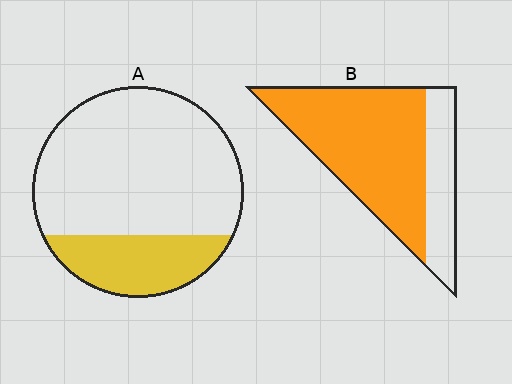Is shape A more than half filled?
No.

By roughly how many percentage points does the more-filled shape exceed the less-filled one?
By roughly 50 percentage points (B over A).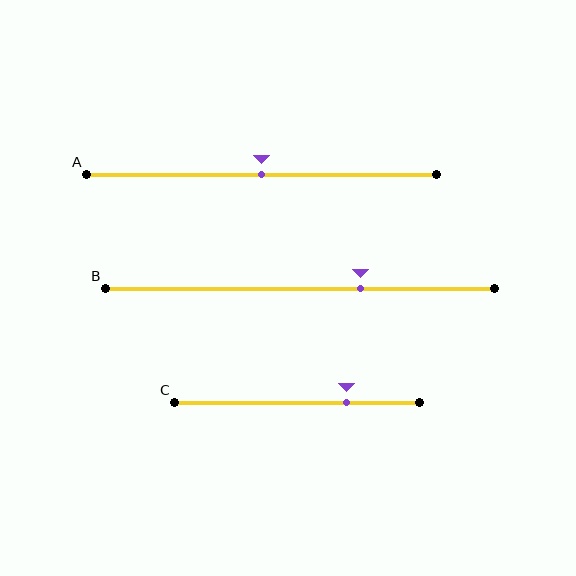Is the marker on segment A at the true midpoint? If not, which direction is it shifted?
Yes, the marker on segment A is at the true midpoint.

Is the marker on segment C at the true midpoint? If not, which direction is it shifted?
No, the marker on segment C is shifted to the right by about 20% of the segment length.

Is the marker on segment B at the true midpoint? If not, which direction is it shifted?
No, the marker on segment B is shifted to the right by about 15% of the segment length.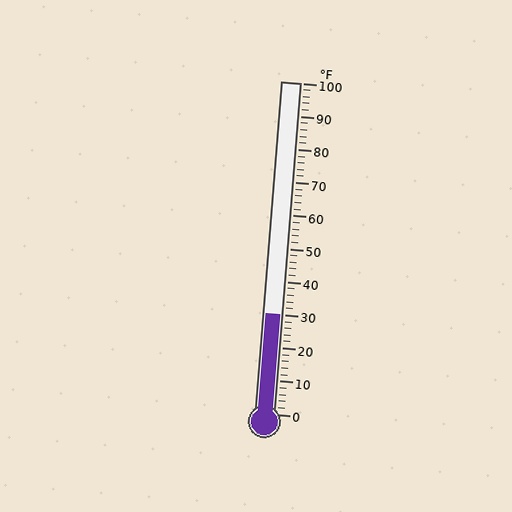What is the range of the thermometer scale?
The thermometer scale ranges from 0°F to 100°F.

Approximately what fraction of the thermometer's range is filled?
The thermometer is filled to approximately 30% of its range.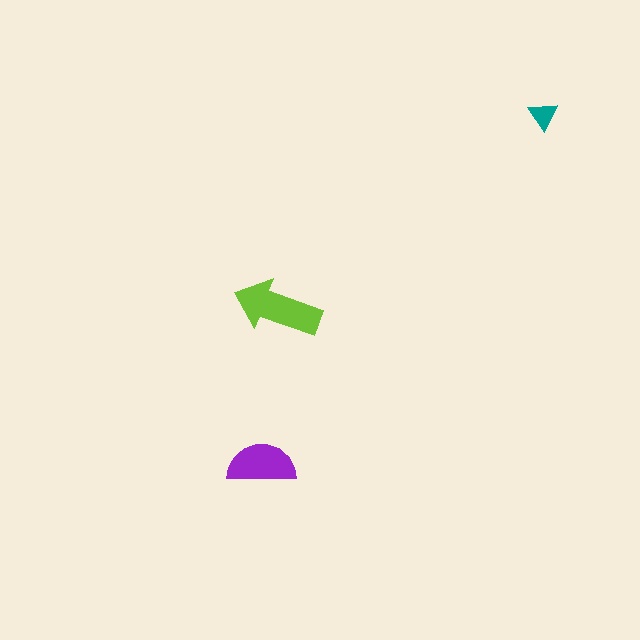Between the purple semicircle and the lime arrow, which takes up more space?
The lime arrow.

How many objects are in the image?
There are 3 objects in the image.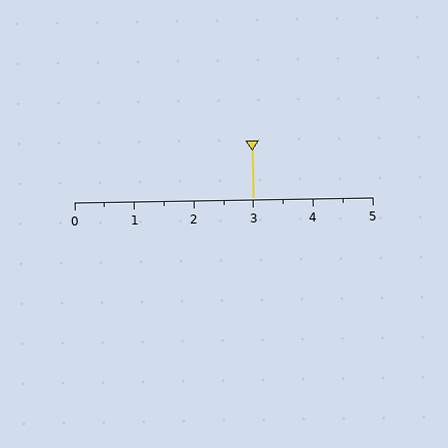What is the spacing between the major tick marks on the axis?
The major ticks are spaced 1 apart.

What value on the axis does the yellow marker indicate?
The marker indicates approximately 3.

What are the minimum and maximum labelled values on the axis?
The axis runs from 0 to 5.